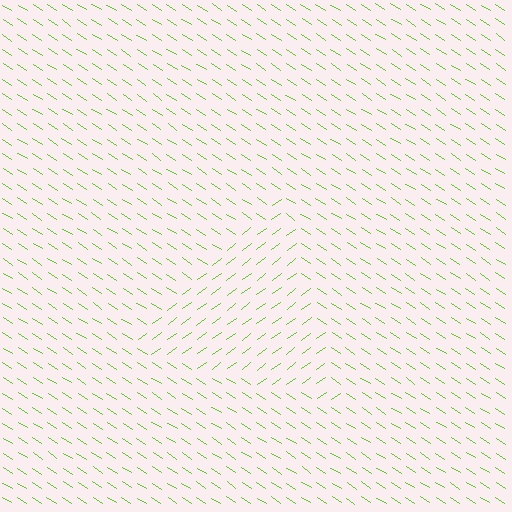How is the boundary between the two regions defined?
The boundary is defined purely by a change in line orientation (approximately 70 degrees difference). All lines are the same color and thickness.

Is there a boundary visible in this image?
Yes, there is a texture boundary formed by a change in line orientation.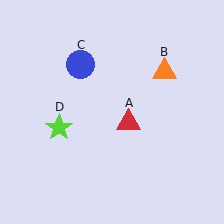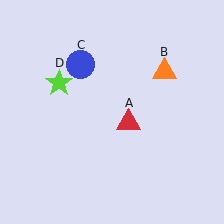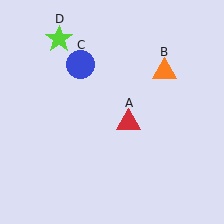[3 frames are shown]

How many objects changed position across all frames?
1 object changed position: lime star (object D).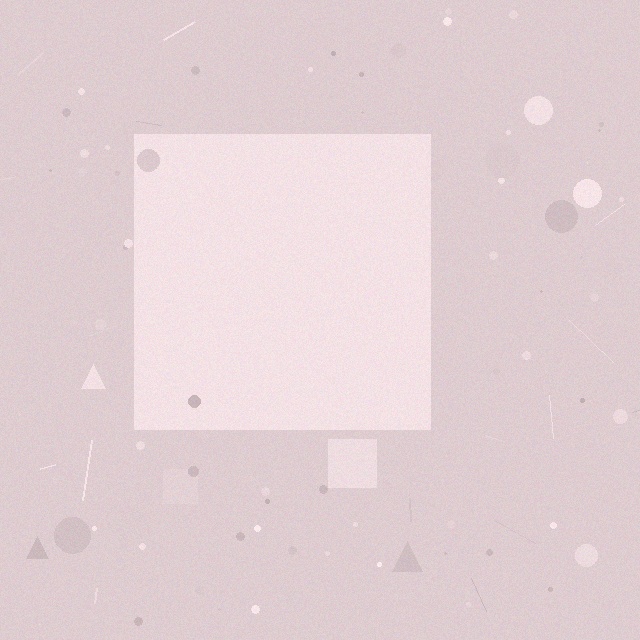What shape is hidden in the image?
A square is hidden in the image.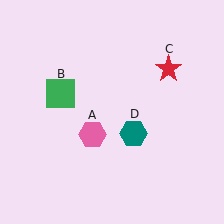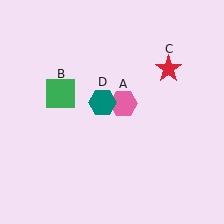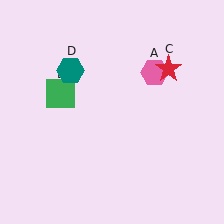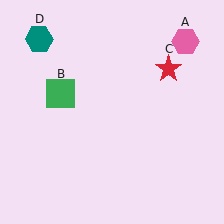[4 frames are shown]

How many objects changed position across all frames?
2 objects changed position: pink hexagon (object A), teal hexagon (object D).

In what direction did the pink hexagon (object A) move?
The pink hexagon (object A) moved up and to the right.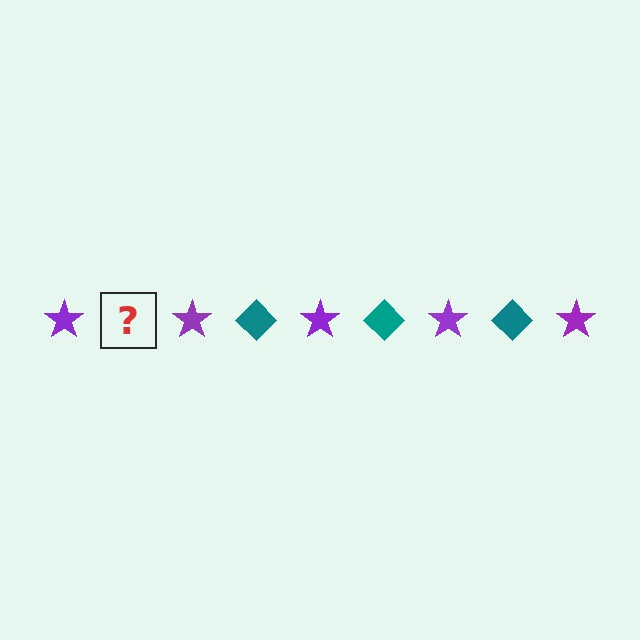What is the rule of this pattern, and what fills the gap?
The rule is that the pattern alternates between purple star and teal diamond. The gap should be filled with a teal diamond.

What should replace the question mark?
The question mark should be replaced with a teal diamond.